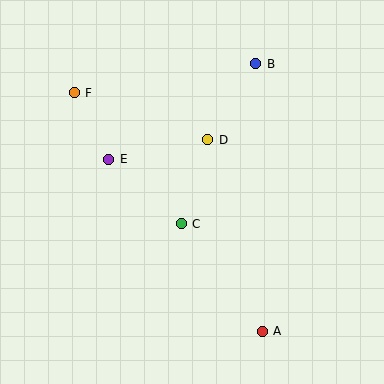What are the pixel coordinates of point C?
Point C is at (181, 224).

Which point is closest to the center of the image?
Point C at (181, 224) is closest to the center.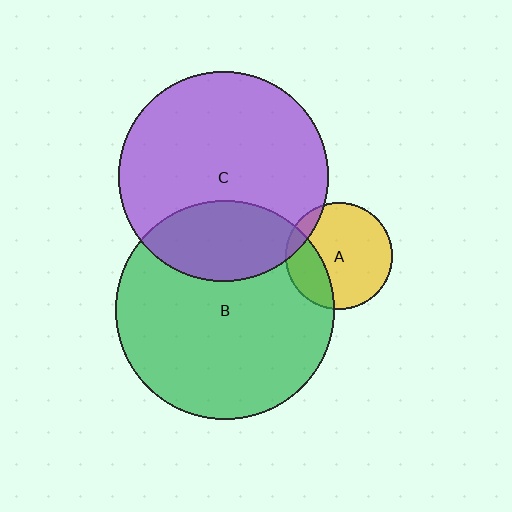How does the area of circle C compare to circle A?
Approximately 3.8 times.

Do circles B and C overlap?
Yes.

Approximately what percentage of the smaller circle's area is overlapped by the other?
Approximately 30%.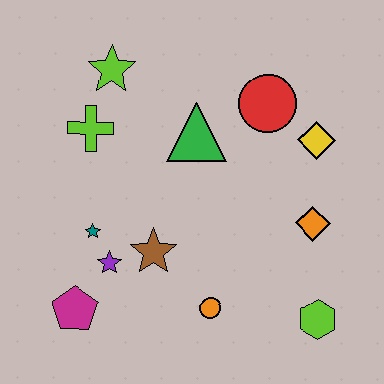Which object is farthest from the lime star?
The lime hexagon is farthest from the lime star.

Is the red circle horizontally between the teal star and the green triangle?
No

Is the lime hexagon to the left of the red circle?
No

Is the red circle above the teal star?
Yes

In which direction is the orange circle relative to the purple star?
The orange circle is to the right of the purple star.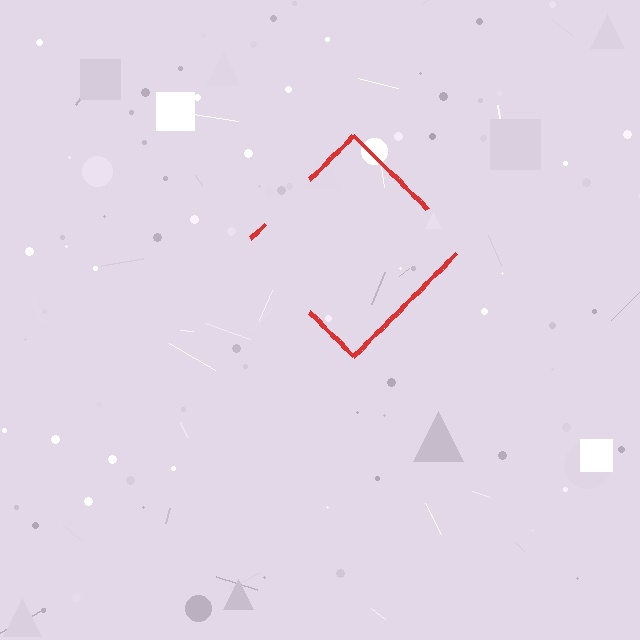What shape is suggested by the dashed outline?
The dashed outline suggests a diamond.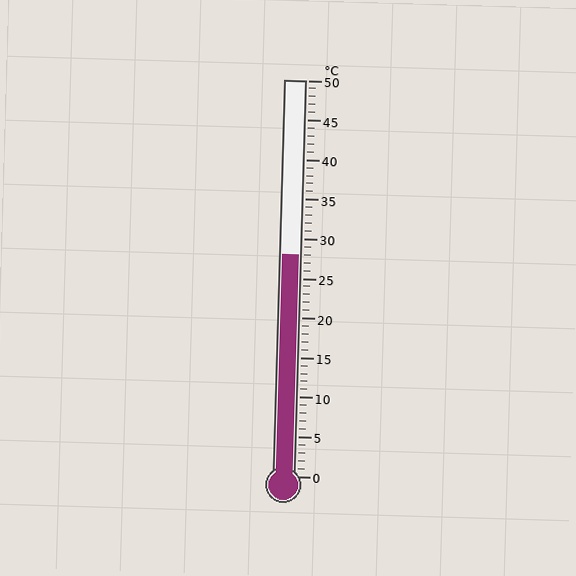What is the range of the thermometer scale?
The thermometer scale ranges from 0°C to 50°C.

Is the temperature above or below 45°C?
The temperature is below 45°C.